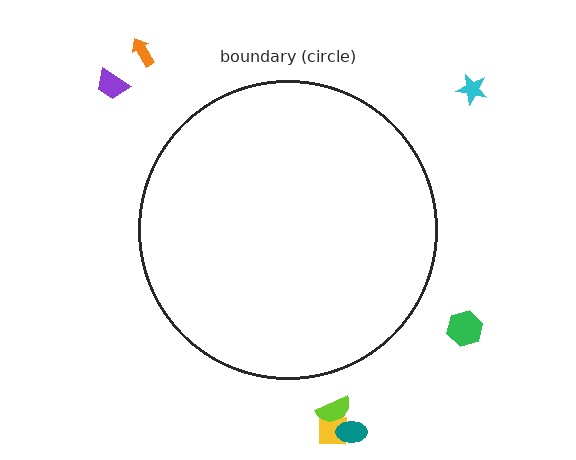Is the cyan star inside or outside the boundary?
Outside.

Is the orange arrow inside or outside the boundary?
Outside.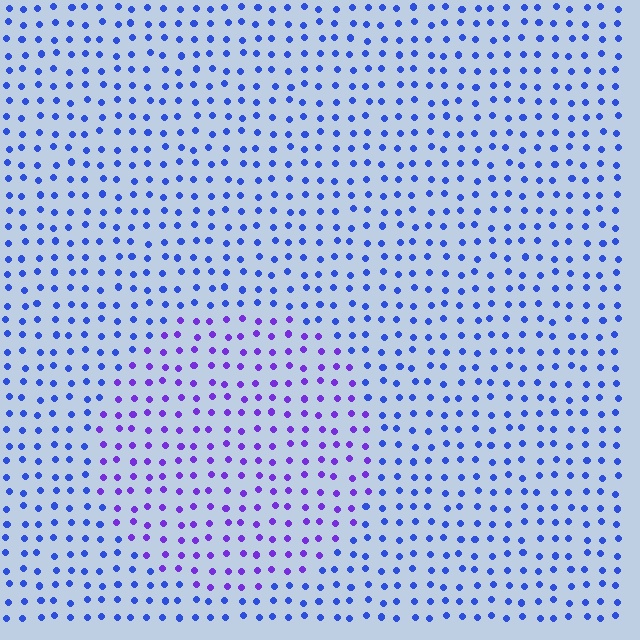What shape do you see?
I see a circle.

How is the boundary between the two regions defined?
The boundary is defined purely by a slight shift in hue (about 37 degrees). Spacing, size, and orientation are identical on both sides.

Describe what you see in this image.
The image is filled with small blue elements in a uniform arrangement. A circle-shaped region is visible where the elements are tinted to a slightly different hue, forming a subtle color boundary.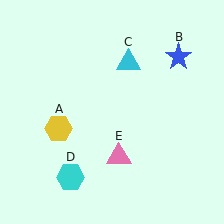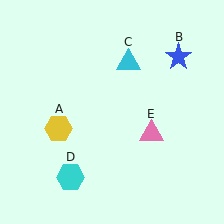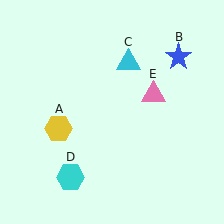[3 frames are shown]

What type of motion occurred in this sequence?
The pink triangle (object E) rotated counterclockwise around the center of the scene.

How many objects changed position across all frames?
1 object changed position: pink triangle (object E).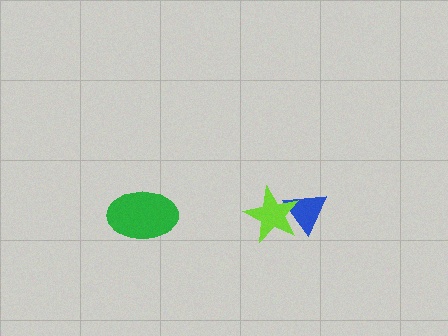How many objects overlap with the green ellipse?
0 objects overlap with the green ellipse.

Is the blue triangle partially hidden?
Yes, it is partially covered by another shape.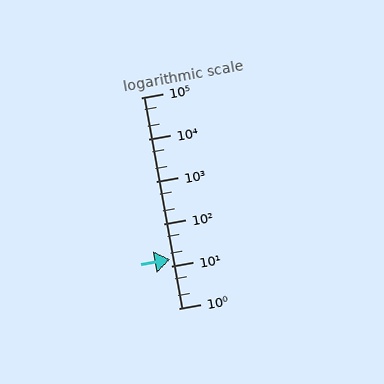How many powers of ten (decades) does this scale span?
The scale spans 5 decades, from 1 to 100000.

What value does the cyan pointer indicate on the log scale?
The pointer indicates approximately 14.